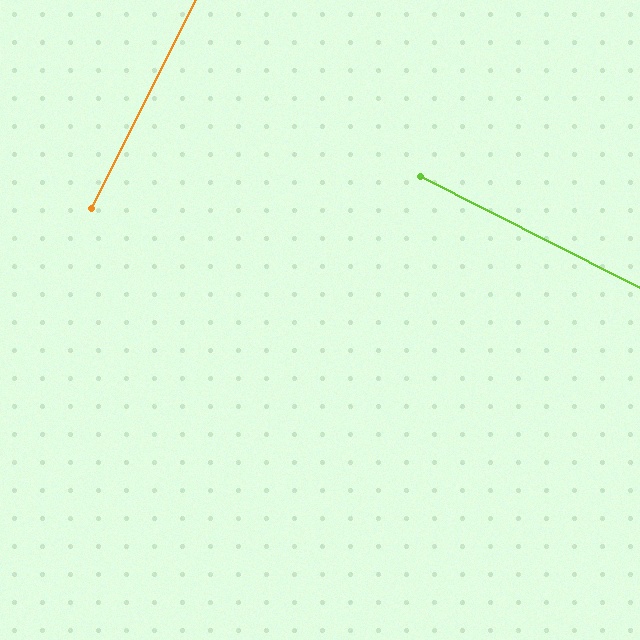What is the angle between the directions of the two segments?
Approximately 90 degrees.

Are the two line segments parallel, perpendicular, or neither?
Perpendicular — they meet at approximately 90°.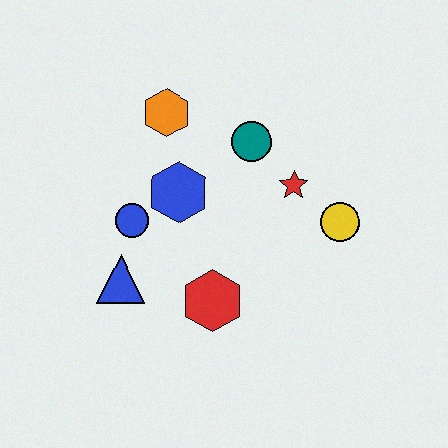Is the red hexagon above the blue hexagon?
No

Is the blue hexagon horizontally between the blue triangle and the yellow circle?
Yes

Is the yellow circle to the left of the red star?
No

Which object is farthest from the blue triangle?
The yellow circle is farthest from the blue triangle.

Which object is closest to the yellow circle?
The red star is closest to the yellow circle.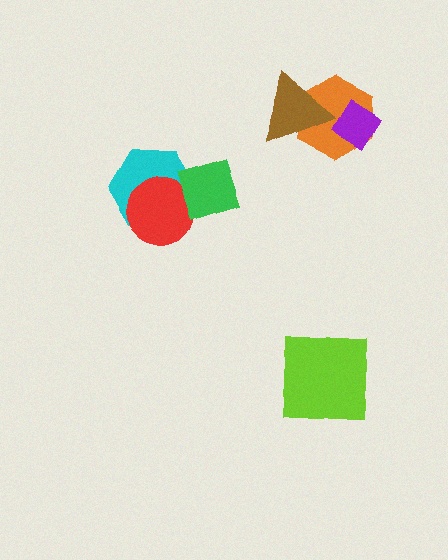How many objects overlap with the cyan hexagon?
2 objects overlap with the cyan hexagon.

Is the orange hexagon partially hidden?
Yes, it is partially covered by another shape.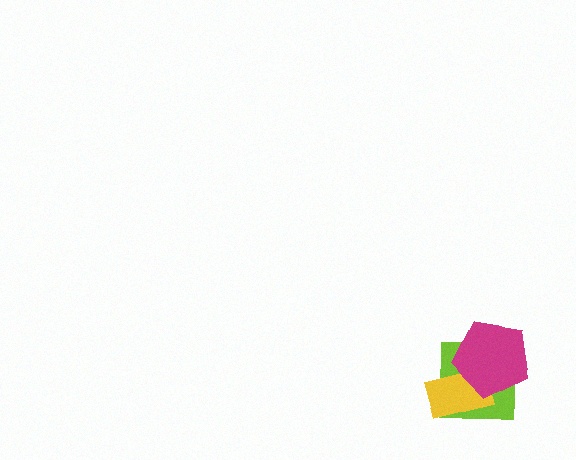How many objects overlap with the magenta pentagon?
2 objects overlap with the magenta pentagon.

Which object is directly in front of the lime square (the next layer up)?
The yellow rectangle is directly in front of the lime square.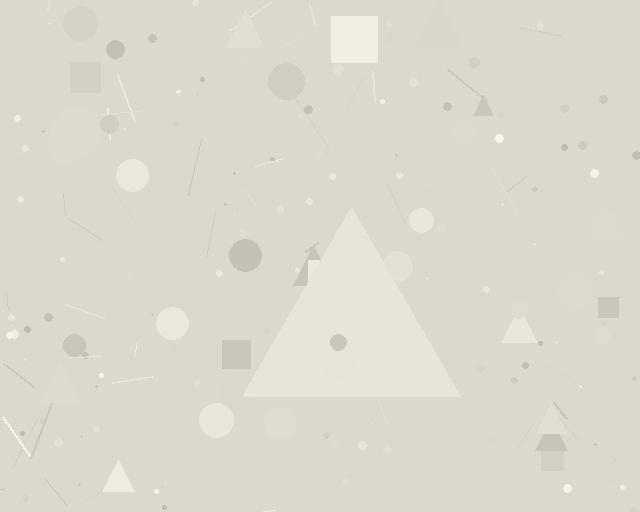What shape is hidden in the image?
A triangle is hidden in the image.